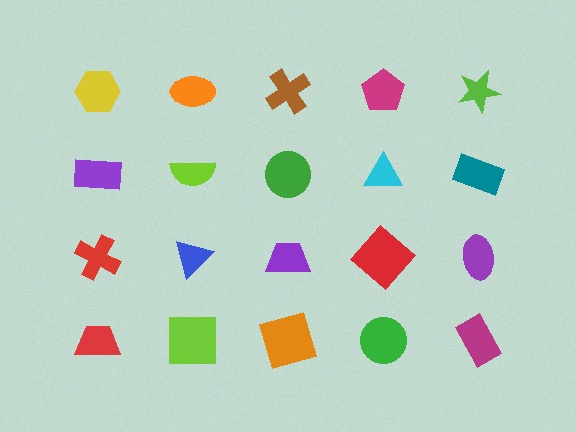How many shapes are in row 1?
5 shapes.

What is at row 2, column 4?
A cyan triangle.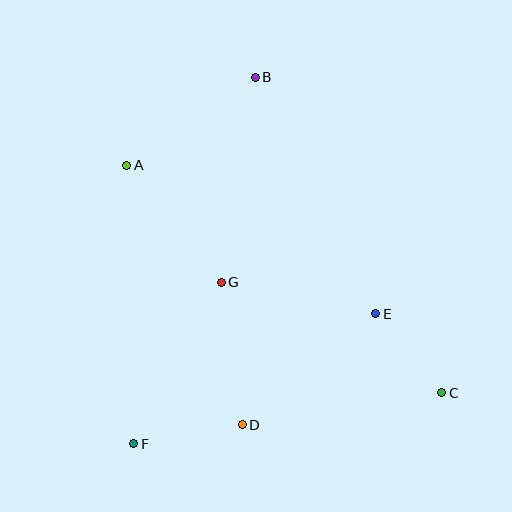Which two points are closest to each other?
Points C and E are closest to each other.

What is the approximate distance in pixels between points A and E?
The distance between A and E is approximately 290 pixels.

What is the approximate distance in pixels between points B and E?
The distance between B and E is approximately 265 pixels.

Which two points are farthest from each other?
Points A and C are farthest from each other.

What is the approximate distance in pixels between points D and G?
The distance between D and G is approximately 144 pixels.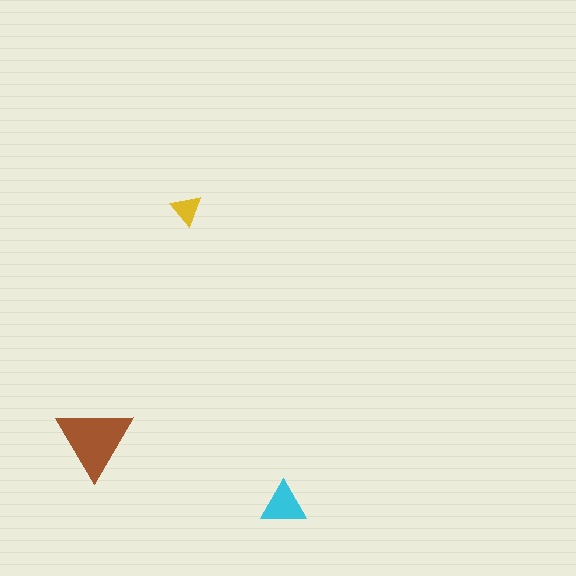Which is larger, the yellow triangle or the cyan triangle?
The cyan one.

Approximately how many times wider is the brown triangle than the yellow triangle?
About 2.5 times wider.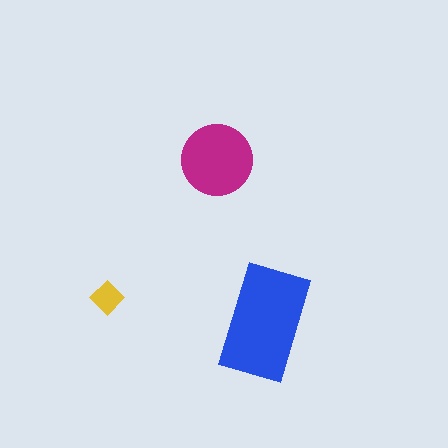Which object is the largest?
The blue rectangle.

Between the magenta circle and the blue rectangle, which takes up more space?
The blue rectangle.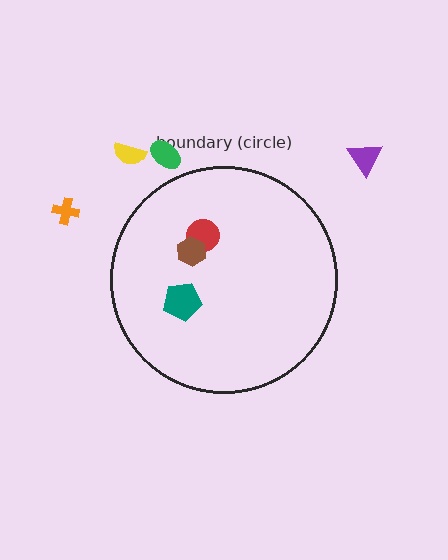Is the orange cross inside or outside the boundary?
Outside.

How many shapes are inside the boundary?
3 inside, 4 outside.